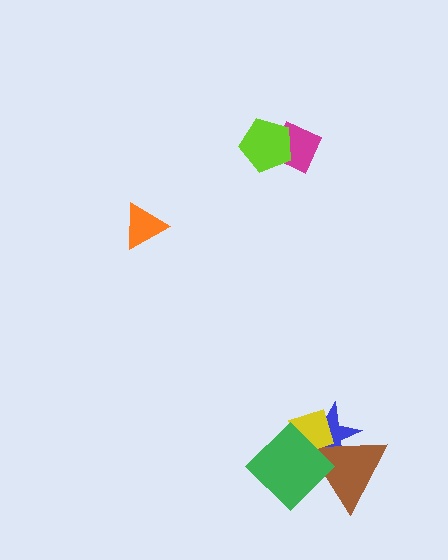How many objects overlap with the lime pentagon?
1 object overlaps with the lime pentagon.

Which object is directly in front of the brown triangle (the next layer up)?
The yellow diamond is directly in front of the brown triangle.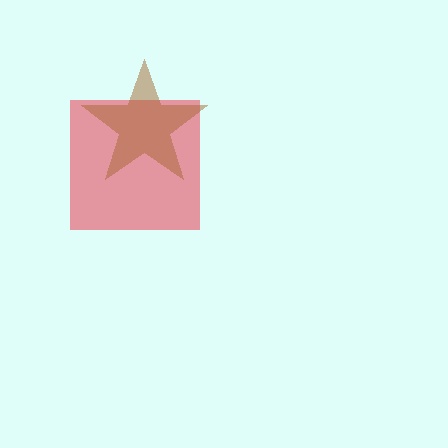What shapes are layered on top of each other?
The layered shapes are: a red square, a brown star.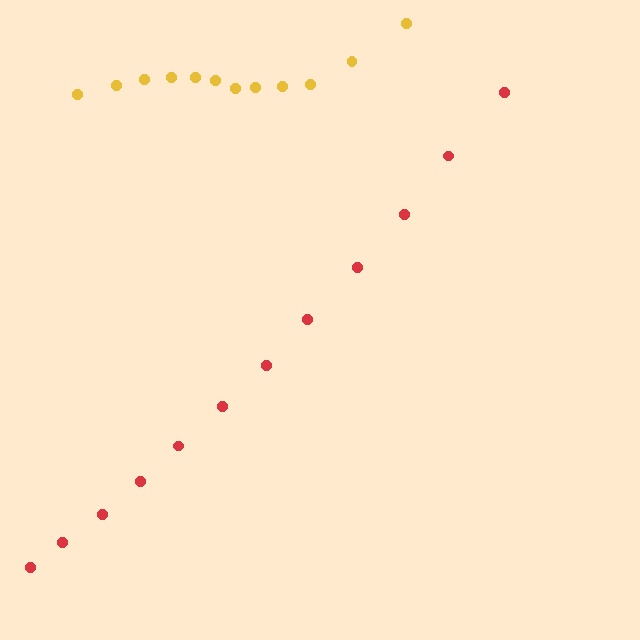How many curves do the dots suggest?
There are 2 distinct paths.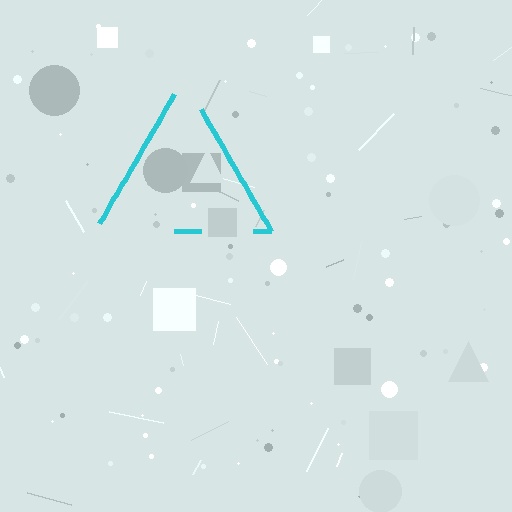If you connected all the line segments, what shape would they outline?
They would outline a triangle.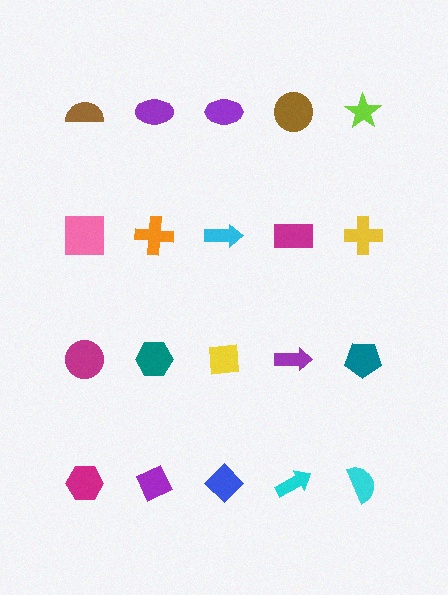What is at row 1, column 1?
A brown semicircle.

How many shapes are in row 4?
5 shapes.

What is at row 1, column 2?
A purple ellipse.